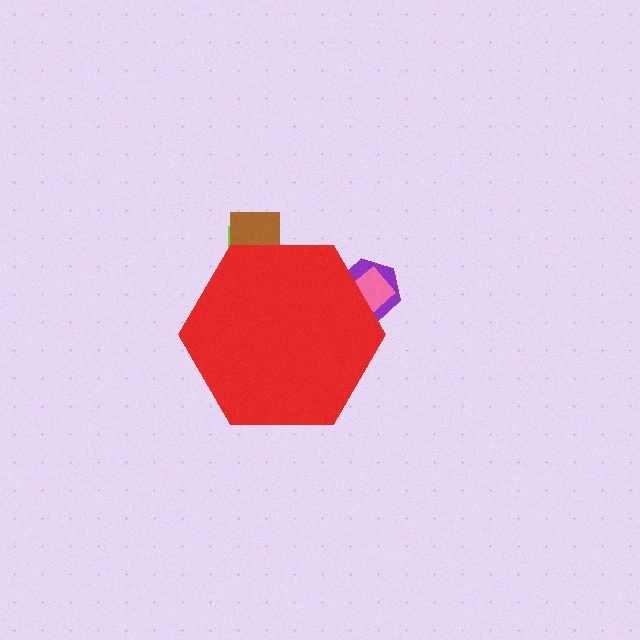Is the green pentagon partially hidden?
Yes, the green pentagon is partially hidden behind the red hexagon.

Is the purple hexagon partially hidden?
Yes, the purple hexagon is partially hidden behind the red hexagon.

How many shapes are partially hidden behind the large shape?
5 shapes are partially hidden.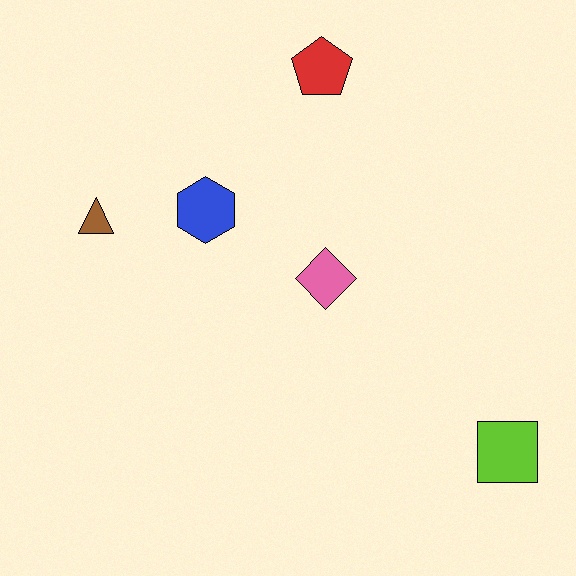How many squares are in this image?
There is 1 square.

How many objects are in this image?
There are 5 objects.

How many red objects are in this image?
There is 1 red object.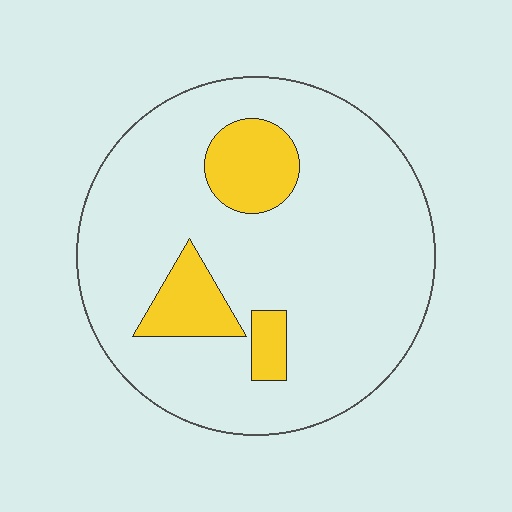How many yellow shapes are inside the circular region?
3.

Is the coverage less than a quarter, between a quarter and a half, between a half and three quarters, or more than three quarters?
Less than a quarter.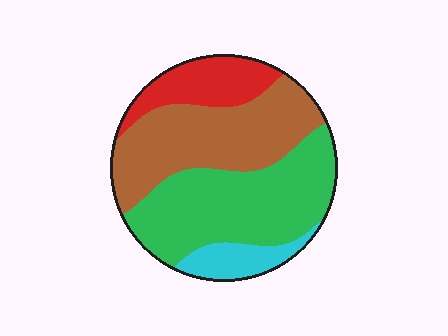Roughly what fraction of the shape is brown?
Brown covers about 35% of the shape.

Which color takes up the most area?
Green, at roughly 40%.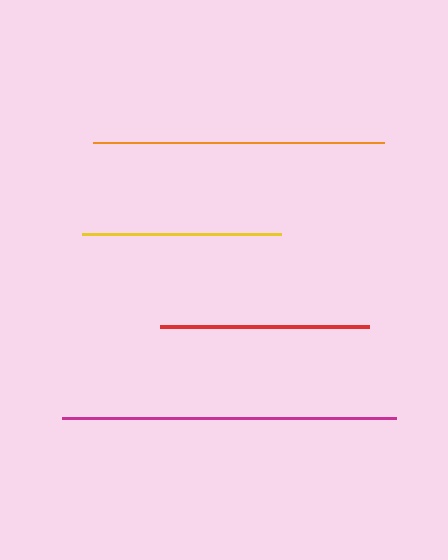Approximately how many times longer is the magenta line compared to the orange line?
The magenta line is approximately 1.1 times the length of the orange line.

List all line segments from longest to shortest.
From longest to shortest: magenta, orange, red, yellow.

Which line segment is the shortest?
The yellow line is the shortest at approximately 199 pixels.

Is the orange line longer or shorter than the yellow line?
The orange line is longer than the yellow line.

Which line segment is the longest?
The magenta line is the longest at approximately 334 pixels.